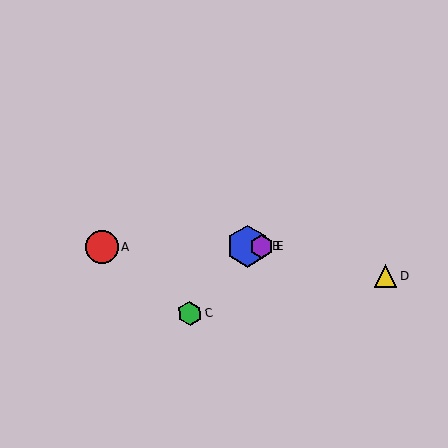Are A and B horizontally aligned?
Yes, both are at y≈247.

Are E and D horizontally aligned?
No, E is at y≈246 and D is at y≈276.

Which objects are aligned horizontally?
Objects A, B, E are aligned horizontally.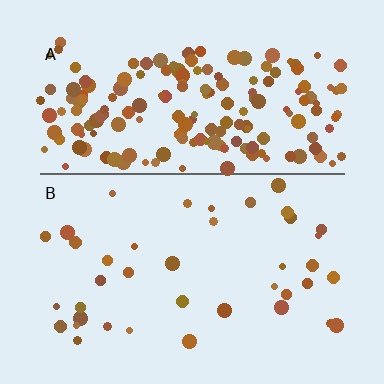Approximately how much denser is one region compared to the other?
Approximately 4.6× — region A over region B.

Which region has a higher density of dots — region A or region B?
A (the top).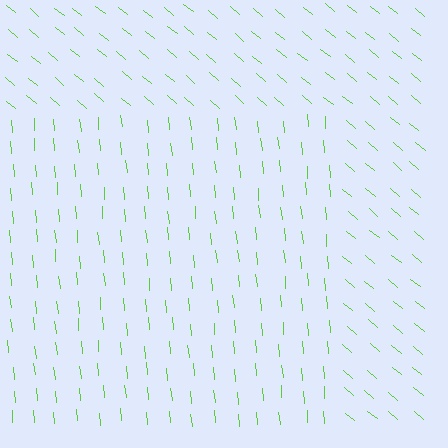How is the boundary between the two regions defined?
The boundary is defined purely by a change in line orientation (approximately 45 degrees difference). All lines are the same color and thickness.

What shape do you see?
I see a rectangle.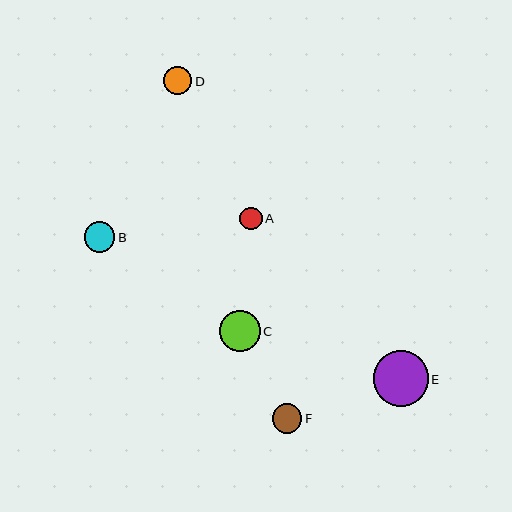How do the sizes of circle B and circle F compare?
Circle B and circle F are approximately the same size.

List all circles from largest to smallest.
From largest to smallest: E, C, B, F, D, A.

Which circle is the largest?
Circle E is the largest with a size of approximately 55 pixels.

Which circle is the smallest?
Circle A is the smallest with a size of approximately 23 pixels.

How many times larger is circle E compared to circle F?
Circle E is approximately 1.9 times the size of circle F.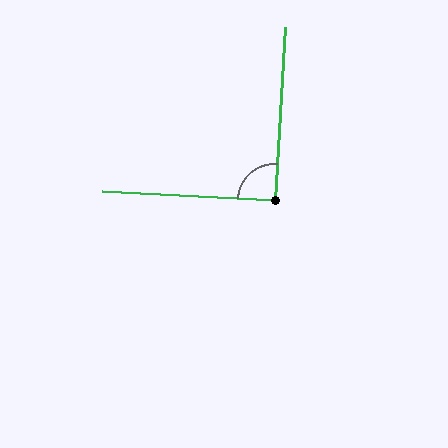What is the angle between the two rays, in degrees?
Approximately 90 degrees.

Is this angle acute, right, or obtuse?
It is approximately a right angle.